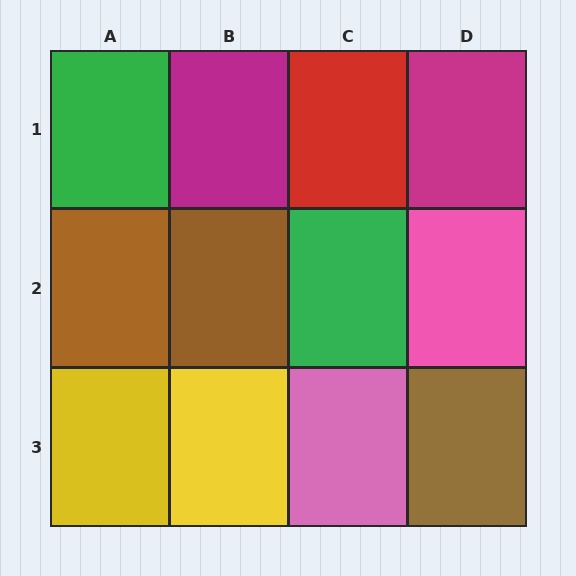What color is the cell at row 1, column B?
Magenta.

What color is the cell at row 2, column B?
Brown.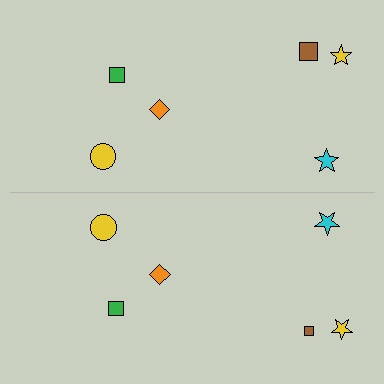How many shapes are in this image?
There are 12 shapes in this image.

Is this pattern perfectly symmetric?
No, the pattern is not perfectly symmetric. The brown square on the bottom side has a different size than its mirror counterpart.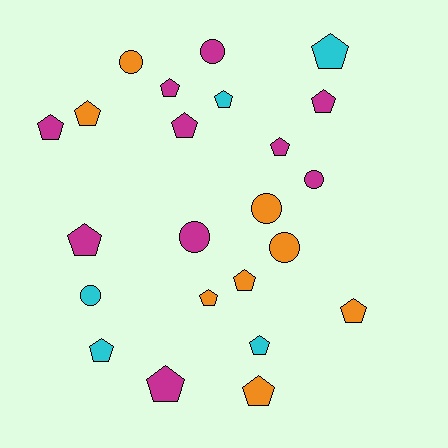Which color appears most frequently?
Magenta, with 10 objects.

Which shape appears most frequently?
Pentagon, with 16 objects.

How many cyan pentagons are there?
There are 4 cyan pentagons.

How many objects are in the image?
There are 23 objects.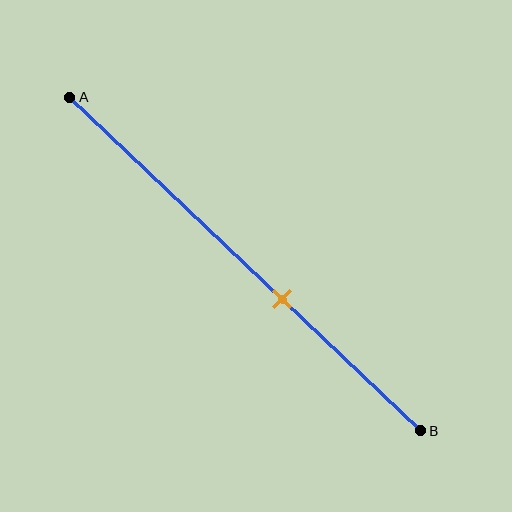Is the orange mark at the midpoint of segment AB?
No, the mark is at about 60% from A, not at the 50% midpoint.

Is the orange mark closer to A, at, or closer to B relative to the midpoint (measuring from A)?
The orange mark is closer to point B than the midpoint of segment AB.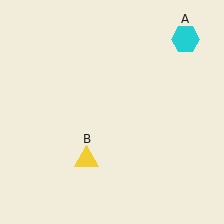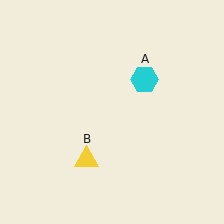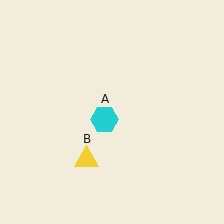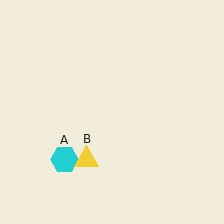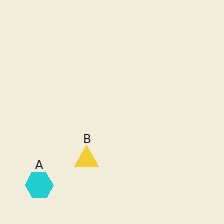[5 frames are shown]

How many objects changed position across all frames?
1 object changed position: cyan hexagon (object A).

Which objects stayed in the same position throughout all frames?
Yellow triangle (object B) remained stationary.